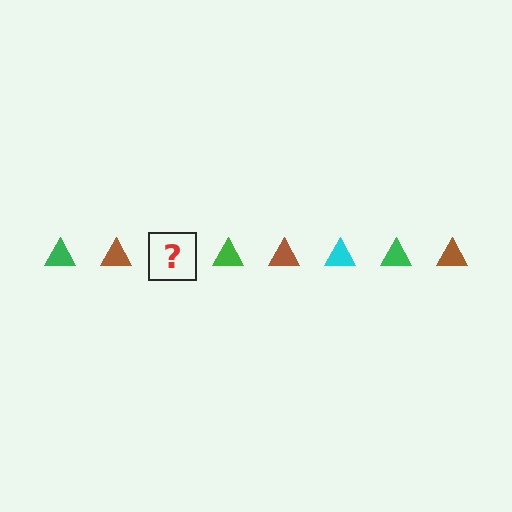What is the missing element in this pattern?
The missing element is a cyan triangle.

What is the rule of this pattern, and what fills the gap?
The rule is that the pattern cycles through green, brown, cyan triangles. The gap should be filled with a cyan triangle.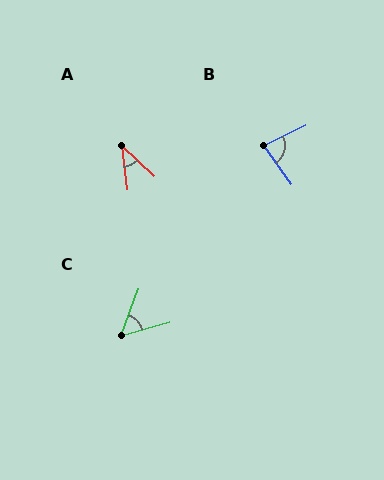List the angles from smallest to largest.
A (41°), C (53°), B (80°).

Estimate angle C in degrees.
Approximately 53 degrees.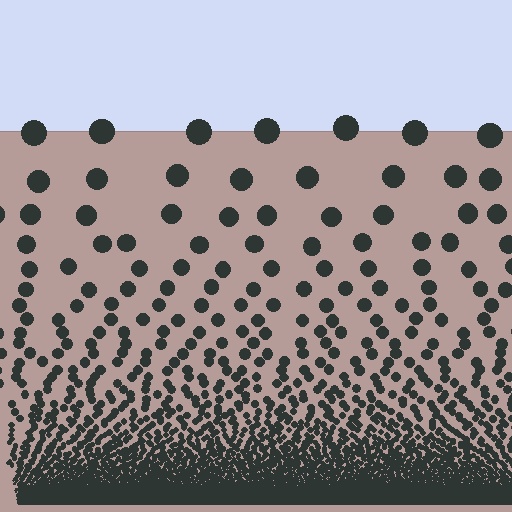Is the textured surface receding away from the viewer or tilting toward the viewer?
The surface appears to tilt toward the viewer. Texture elements get larger and sparser toward the top.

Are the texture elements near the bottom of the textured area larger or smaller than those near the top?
Smaller. The gradient is inverted — elements near the bottom are smaller and denser.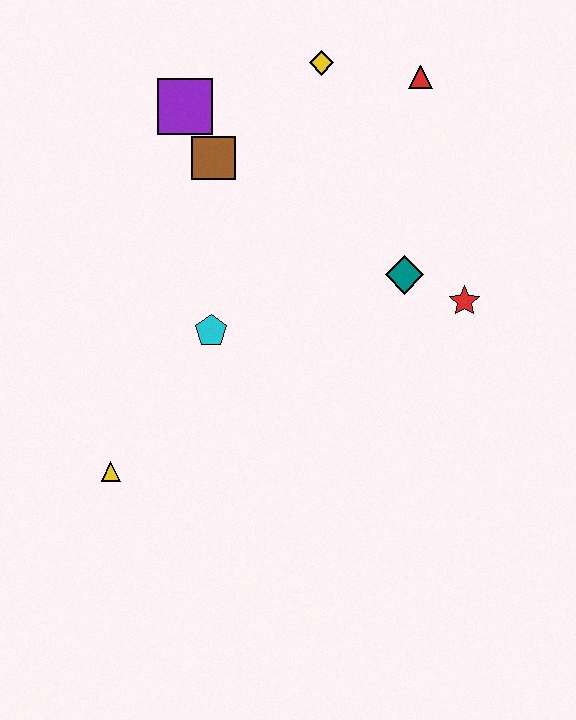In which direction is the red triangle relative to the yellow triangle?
The red triangle is above the yellow triangle.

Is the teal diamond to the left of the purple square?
No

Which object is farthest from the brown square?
The yellow triangle is farthest from the brown square.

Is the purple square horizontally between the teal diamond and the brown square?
No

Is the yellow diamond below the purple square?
No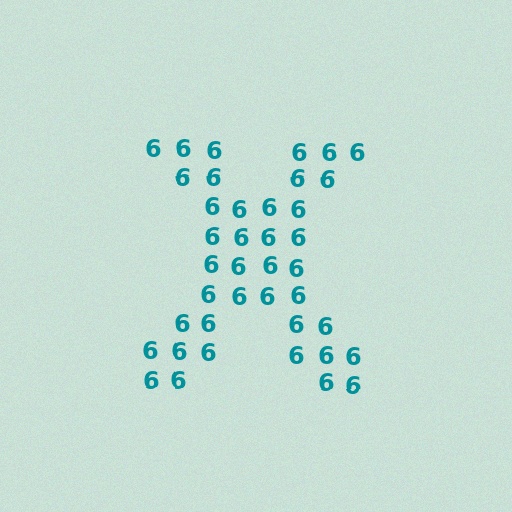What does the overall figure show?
The overall figure shows the letter X.